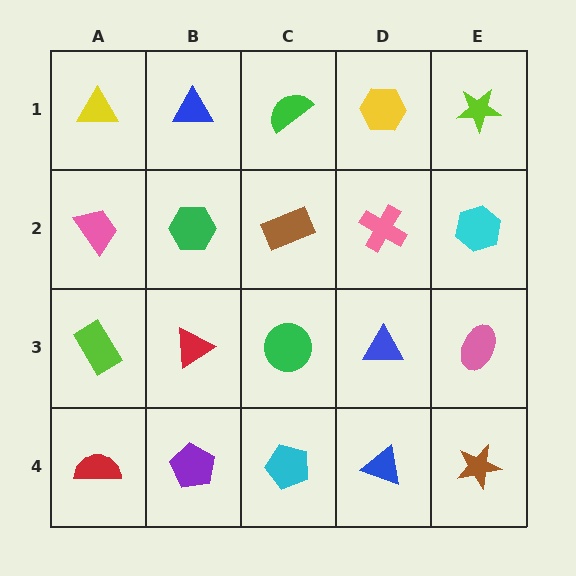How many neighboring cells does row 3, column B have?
4.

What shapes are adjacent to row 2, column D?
A yellow hexagon (row 1, column D), a blue triangle (row 3, column D), a brown rectangle (row 2, column C), a cyan hexagon (row 2, column E).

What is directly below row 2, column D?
A blue triangle.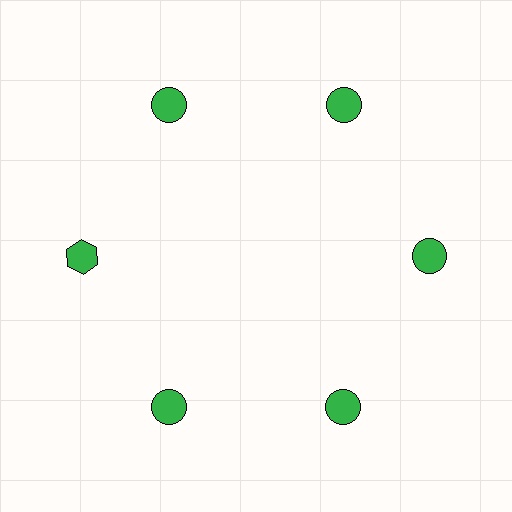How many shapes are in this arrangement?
There are 6 shapes arranged in a ring pattern.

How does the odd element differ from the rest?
It has a different shape: hexagon instead of circle.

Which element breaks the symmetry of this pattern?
The green hexagon at roughly the 9 o'clock position breaks the symmetry. All other shapes are green circles.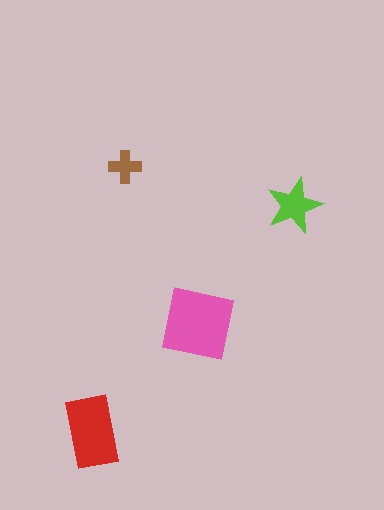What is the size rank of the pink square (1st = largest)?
1st.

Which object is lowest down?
The red rectangle is bottommost.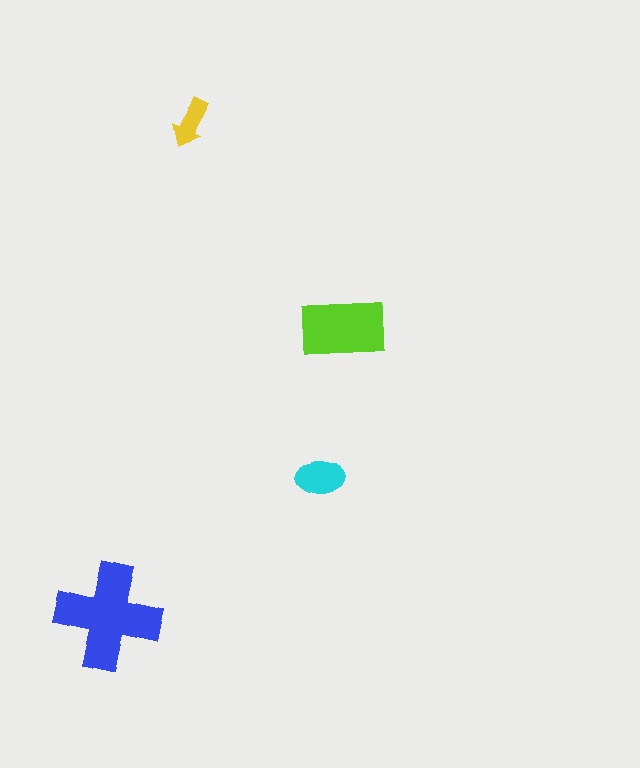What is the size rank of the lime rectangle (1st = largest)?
2nd.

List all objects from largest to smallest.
The blue cross, the lime rectangle, the cyan ellipse, the yellow arrow.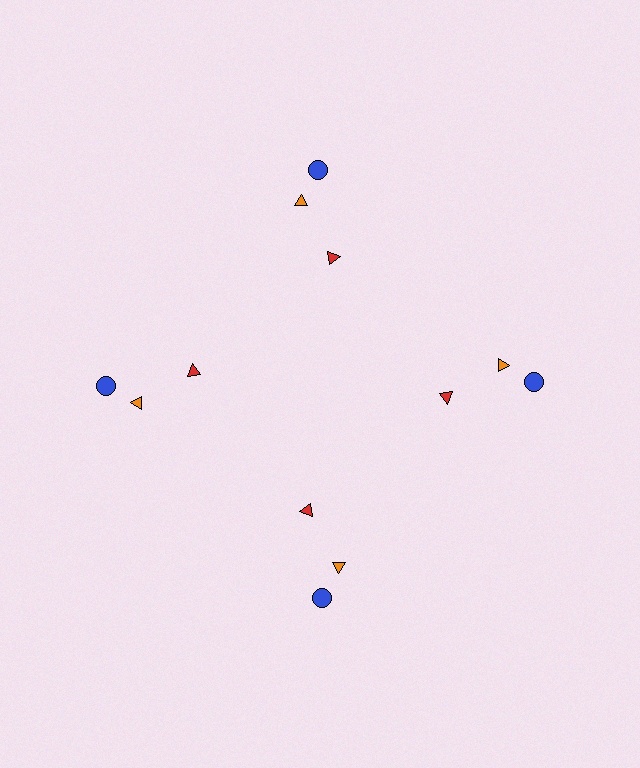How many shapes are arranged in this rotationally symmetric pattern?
There are 12 shapes, arranged in 4 groups of 3.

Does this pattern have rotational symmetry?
Yes, this pattern has 4-fold rotational symmetry. It looks the same after rotating 90 degrees around the center.